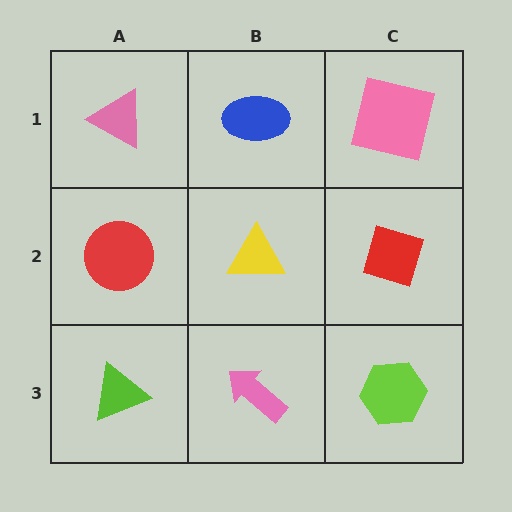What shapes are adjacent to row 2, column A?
A pink triangle (row 1, column A), a lime triangle (row 3, column A), a yellow triangle (row 2, column B).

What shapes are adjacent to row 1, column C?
A red diamond (row 2, column C), a blue ellipse (row 1, column B).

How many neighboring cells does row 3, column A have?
2.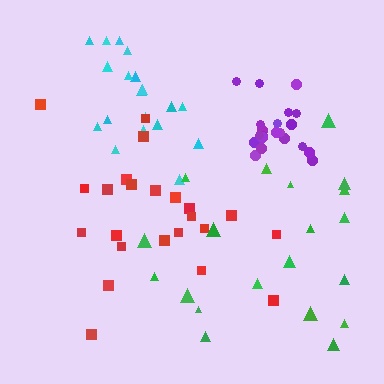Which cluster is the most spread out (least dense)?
Green.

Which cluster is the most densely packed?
Purple.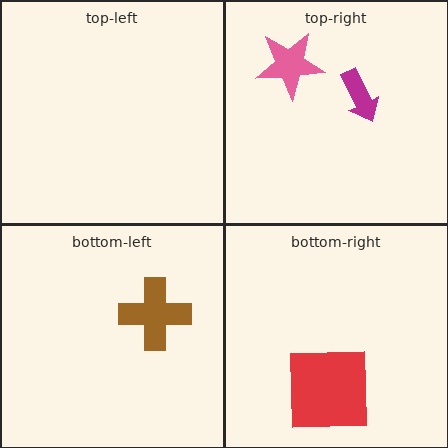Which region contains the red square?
The bottom-right region.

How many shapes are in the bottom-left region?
1.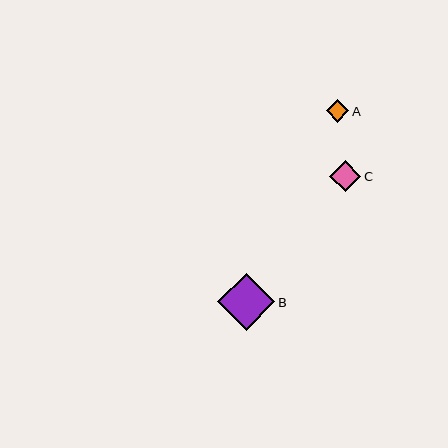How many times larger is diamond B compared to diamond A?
Diamond B is approximately 2.5 times the size of diamond A.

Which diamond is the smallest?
Diamond A is the smallest with a size of approximately 23 pixels.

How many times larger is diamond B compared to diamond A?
Diamond B is approximately 2.5 times the size of diamond A.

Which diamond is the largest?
Diamond B is the largest with a size of approximately 57 pixels.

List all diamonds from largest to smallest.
From largest to smallest: B, C, A.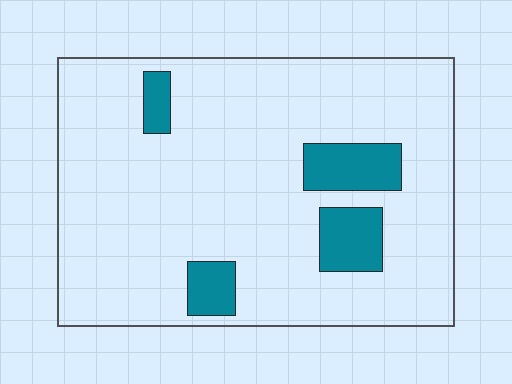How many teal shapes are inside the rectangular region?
4.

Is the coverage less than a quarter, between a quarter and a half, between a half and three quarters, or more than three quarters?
Less than a quarter.